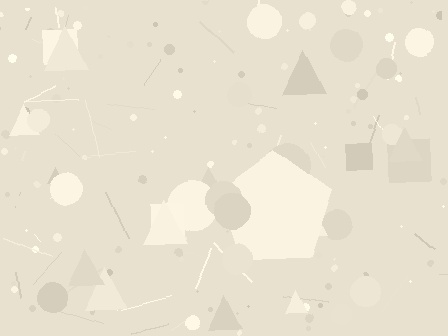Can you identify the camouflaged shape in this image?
The camouflaged shape is a pentagon.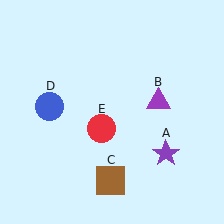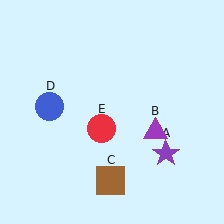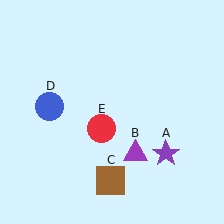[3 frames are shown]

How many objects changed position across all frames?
1 object changed position: purple triangle (object B).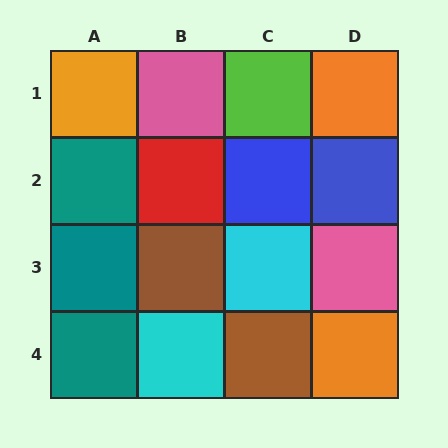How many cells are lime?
1 cell is lime.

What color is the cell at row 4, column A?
Teal.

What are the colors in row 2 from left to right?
Teal, red, blue, blue.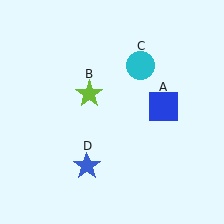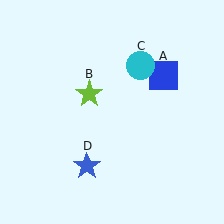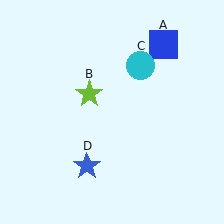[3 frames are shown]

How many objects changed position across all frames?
1 object changed position: blue square (object A).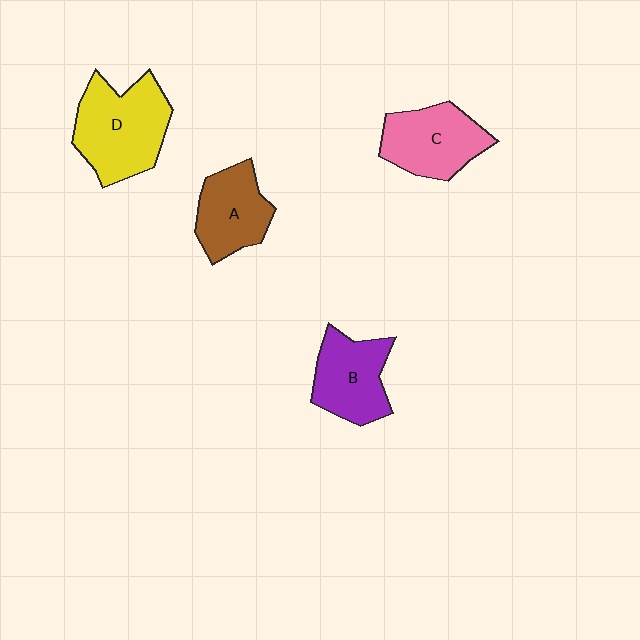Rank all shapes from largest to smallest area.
From largest to smallest: D (yellow), C (pink), B (purple), A (brown).